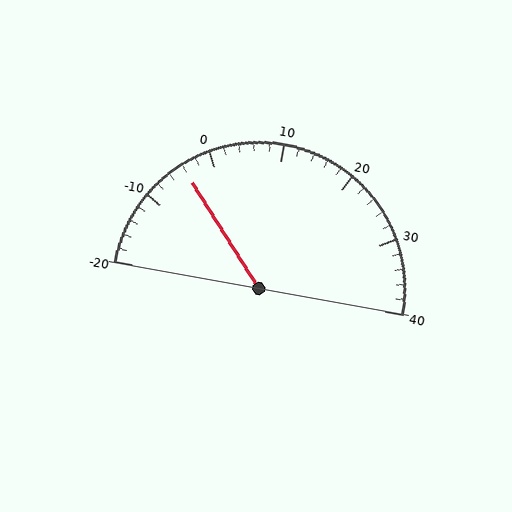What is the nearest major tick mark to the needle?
The nearest major tick mark is 0.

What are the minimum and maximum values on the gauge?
The gauge ranges from -20 to 40.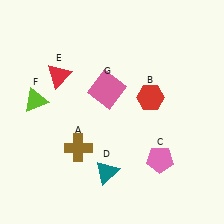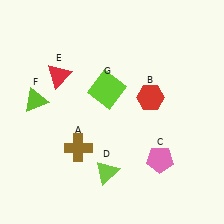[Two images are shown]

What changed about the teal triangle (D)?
In Image 1, D is teal. In Image 2, it changed to lime.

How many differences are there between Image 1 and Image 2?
There are 2 differences between the two images.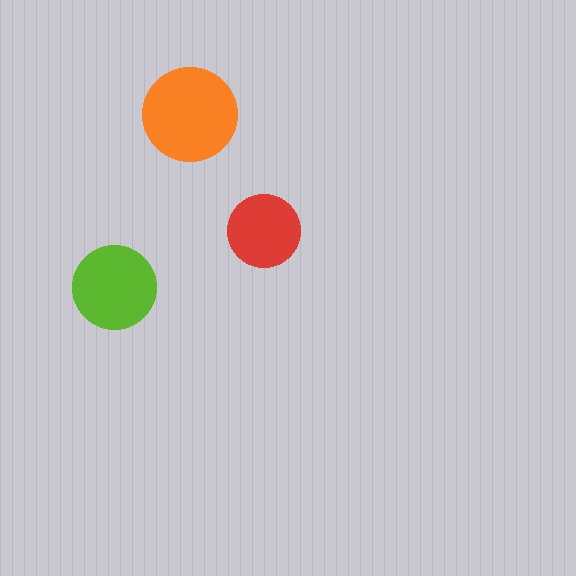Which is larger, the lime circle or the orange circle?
The orange one.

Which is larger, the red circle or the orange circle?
The orange one.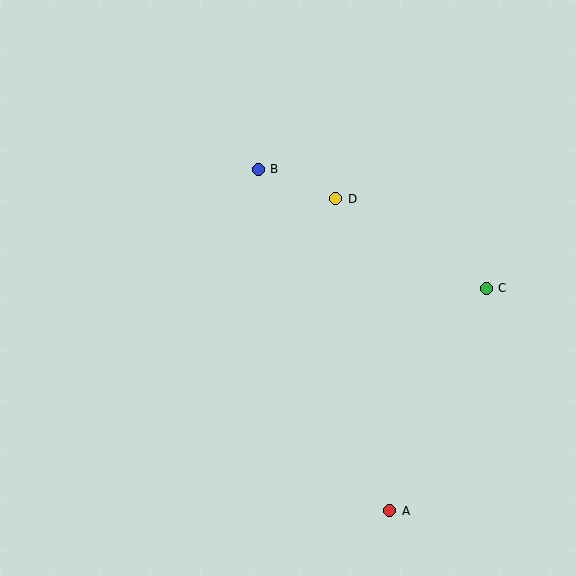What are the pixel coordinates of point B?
Point B is at (258, 169).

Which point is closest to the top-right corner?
Point C is closest to the top-right corner.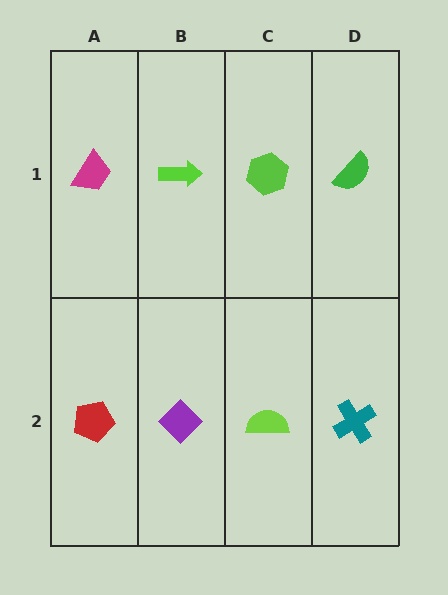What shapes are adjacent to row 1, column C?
A lime semicircle (row 2, column C), a lime arrow (row 1, column B), a green semicircle (row 1, column D).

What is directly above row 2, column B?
A lime arrow.